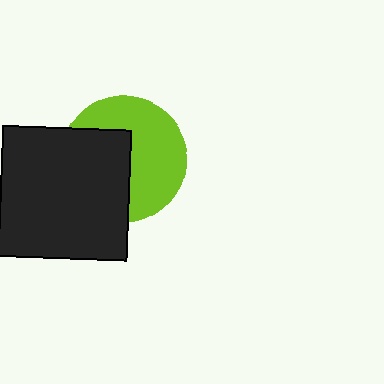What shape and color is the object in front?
The object in front is a black square.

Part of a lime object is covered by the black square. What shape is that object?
It is a circle.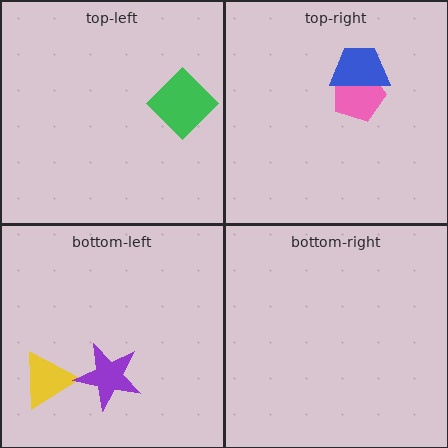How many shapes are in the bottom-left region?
2.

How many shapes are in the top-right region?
2.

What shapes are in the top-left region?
The green diamond.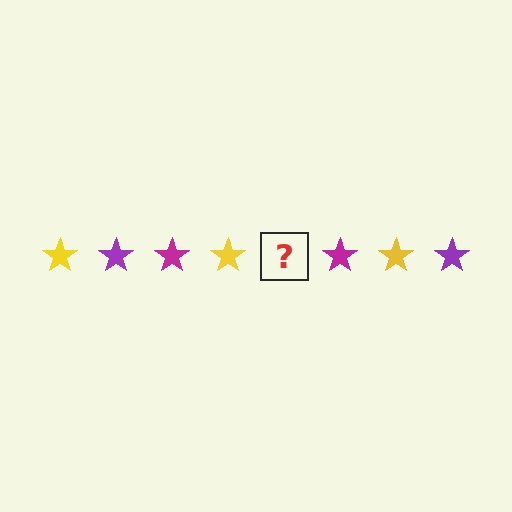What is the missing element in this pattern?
The missing element is a purple star.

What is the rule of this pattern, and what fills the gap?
The rule is that the pattern cycles through yellow, purple, magenta stars. The gap should be filled with a purple star.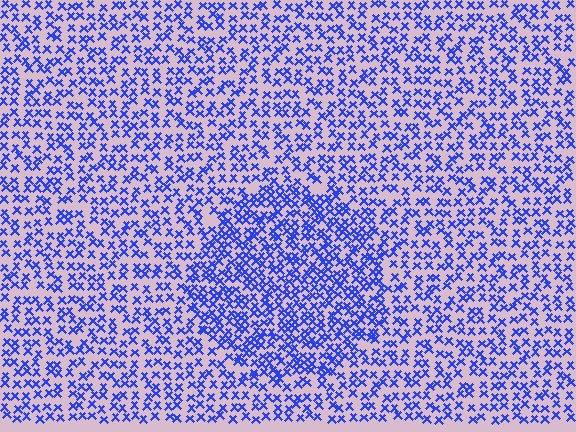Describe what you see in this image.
The image contains small blue elements arranged at two different densities. A circle-shaped region is visible where the elements are more densely packed than the surrounding area.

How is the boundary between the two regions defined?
The boundary is defined by a change in element density (approximately 1.7x ratio). All elements are the same color, size, and shape.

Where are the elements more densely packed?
The elements are more densely packed inside the circle boundary.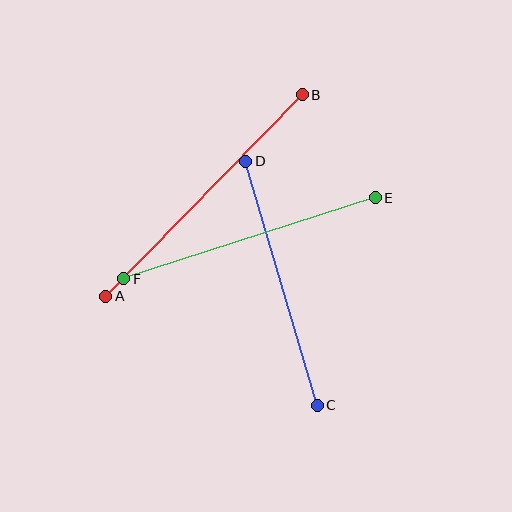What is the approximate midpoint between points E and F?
The midpoint is at approximately (250, 238) pixels.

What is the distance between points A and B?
The distance is approximately 282 pixels.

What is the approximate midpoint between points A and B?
The midpoint is at approximately (204, 195) pixels.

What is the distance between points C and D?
The distance is approximately 254 pixels.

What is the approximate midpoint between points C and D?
The midpoint is at approximately (281, 283) pixels.